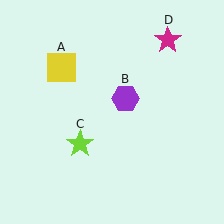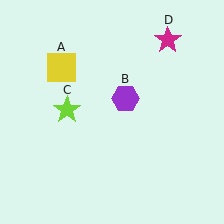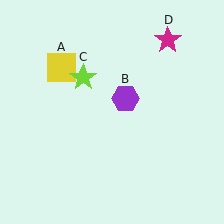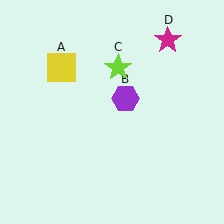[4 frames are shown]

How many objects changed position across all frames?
1 object changed position: lime star (object C).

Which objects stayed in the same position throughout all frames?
Yellow square (object A) and purple hexagon (object B) and magenta star (object D) remained stationary.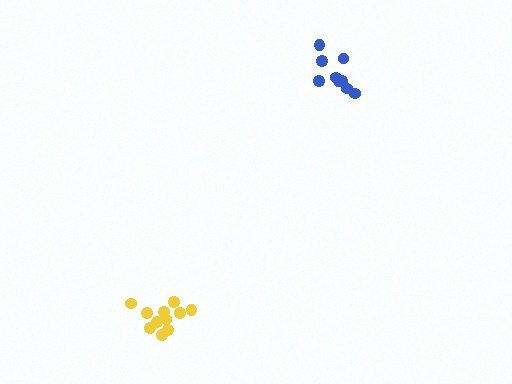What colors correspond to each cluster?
The clusters are colored: blue, yellow.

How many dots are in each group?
Group 1: 9 dots, Group 2: 11 dots (20 total).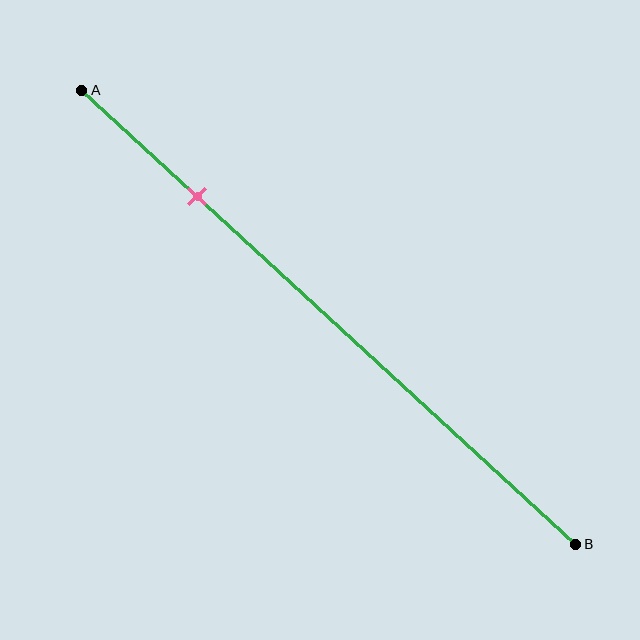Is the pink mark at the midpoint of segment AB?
No, the mark is at about 25% from A, not at the 50% midpoint.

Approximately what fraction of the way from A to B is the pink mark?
The pink mark is approximately 25% of the way from A to B.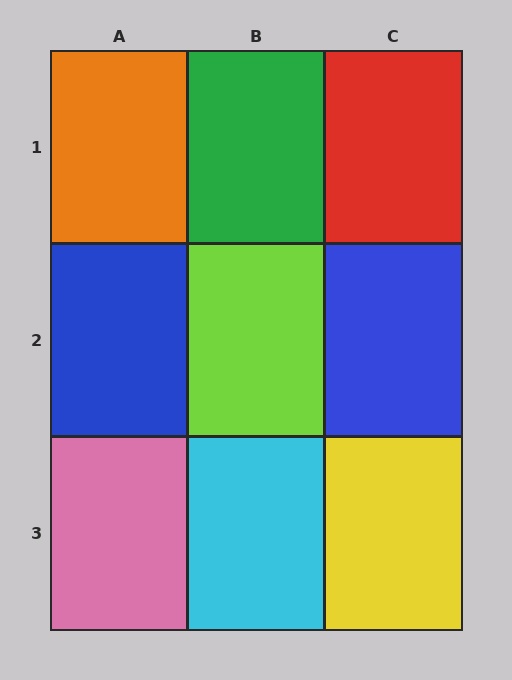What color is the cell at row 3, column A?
Pink.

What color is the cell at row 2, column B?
Lime.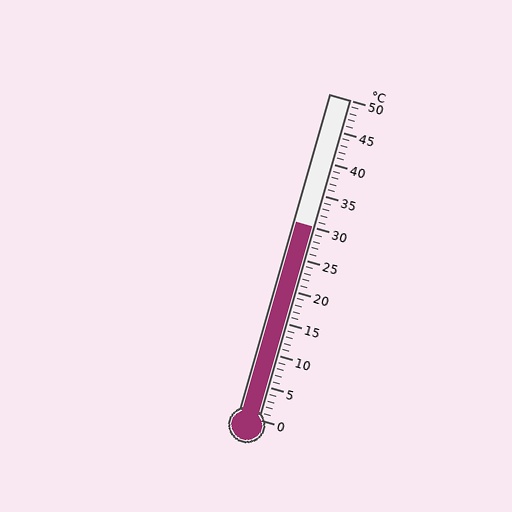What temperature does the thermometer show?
The thermometer shows approximately 30°C.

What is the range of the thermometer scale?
The thermometer scale ranges from 0°C to 50°C.